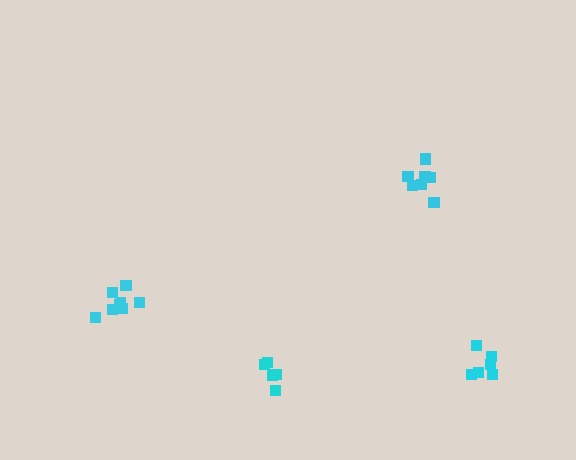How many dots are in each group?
Group 1: 7 dots, Group 2: 5 dots, Group 3: 6 dots, Group 4: 8 dots (26 total).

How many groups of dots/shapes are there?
There are 4 groups.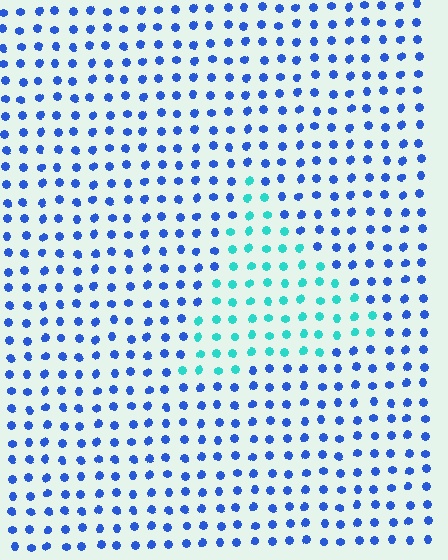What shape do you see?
I see a triangle.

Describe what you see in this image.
The image is filled with small blue elements in a uniform arrangement. A triangle-shaped region is visible where the elements are tinted to a slightly different hue, forming a subtle color boundary.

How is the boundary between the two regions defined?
The boundary is defined purely by a slight shift in hue (about 49 degrees). Spacing, size, and orientation are identical on both sides.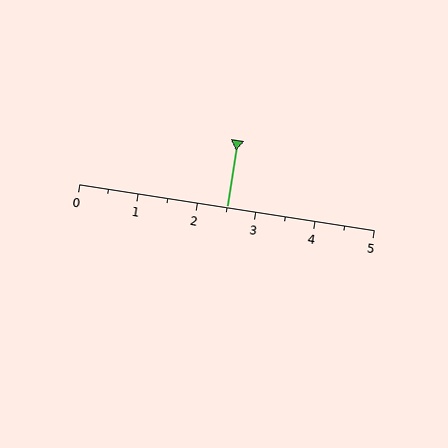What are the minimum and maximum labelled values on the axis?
The axis runs from 0 to 5.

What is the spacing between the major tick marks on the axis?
The major ticks are spaced 1 apart.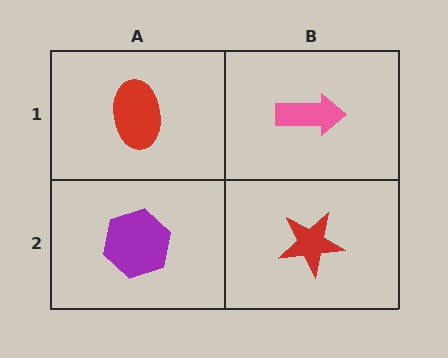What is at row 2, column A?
A purple hexagon.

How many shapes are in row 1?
2 shapes.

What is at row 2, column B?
A red star.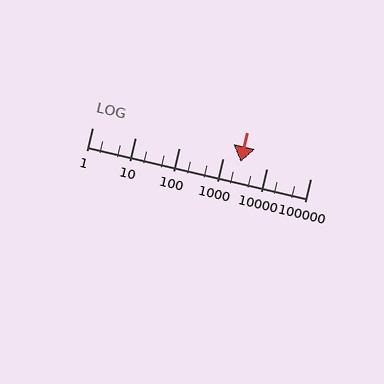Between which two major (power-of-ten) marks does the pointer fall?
The pointer is between 1000 and 10000.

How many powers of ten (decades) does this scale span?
The scale spans 5 decades, from 1 to 100000.